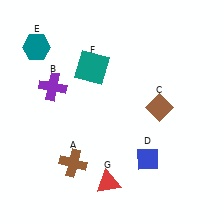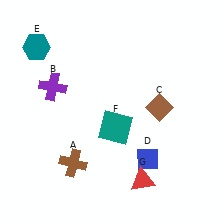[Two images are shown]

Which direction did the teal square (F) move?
The teal square (F) moved down.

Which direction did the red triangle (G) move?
The red triangle (G) moved right.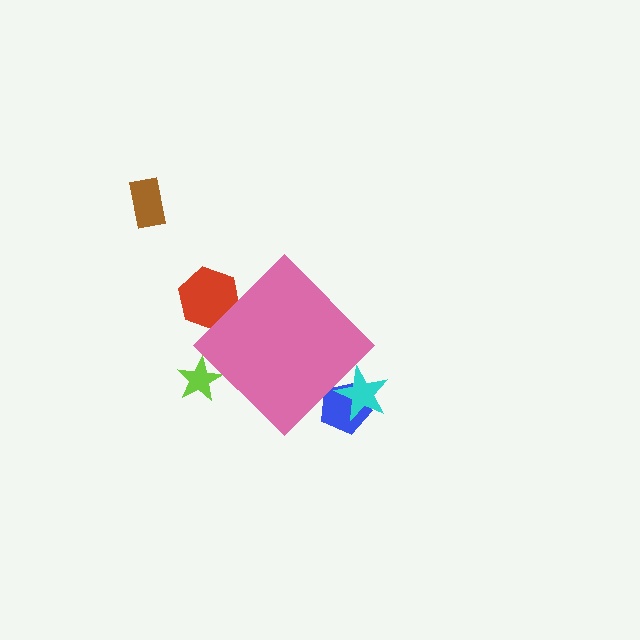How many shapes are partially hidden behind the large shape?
4 shapes are partially hidden.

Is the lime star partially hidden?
Yes, the lime star is partially hidden behind the pink diamond.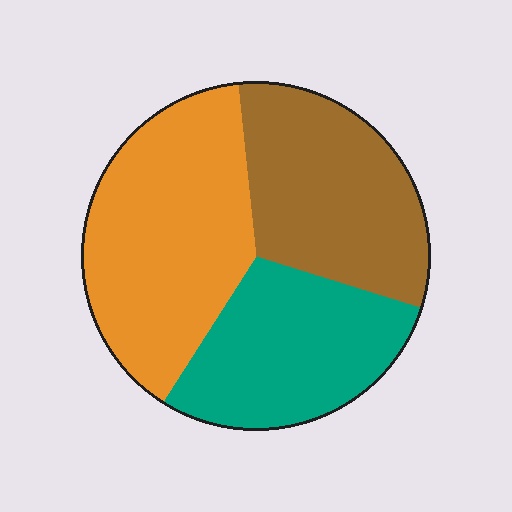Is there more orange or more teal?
Orange.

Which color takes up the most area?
Orange, at roughly 40%.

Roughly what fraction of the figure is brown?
Brown takes up about one third (1/3) of the figure.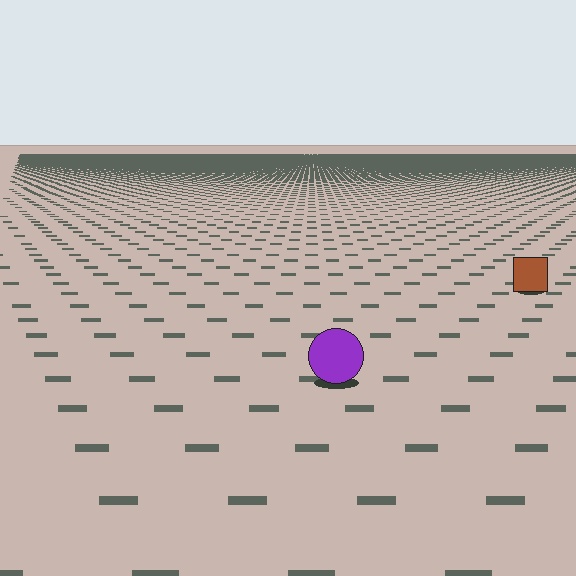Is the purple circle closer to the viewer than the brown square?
Yes. The purple circle is closer — you can tell from the texture gradient: the ground texture is coarser near it.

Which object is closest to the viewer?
The purple circle is closest. The texture marks near it are larger and more spread out.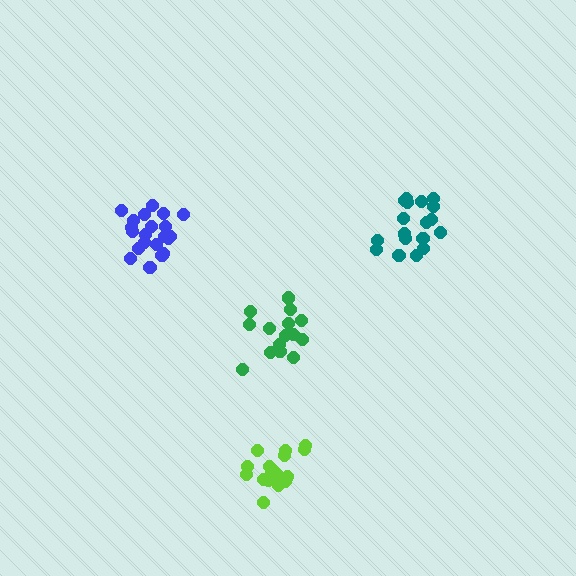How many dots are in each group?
Group 1: 15 dots, Group 2: 21 dots, Group 3: 18 dots, Group 4: 18 dots (72 total).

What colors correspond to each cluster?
The clusters are colored: green, blue, teal, lime.